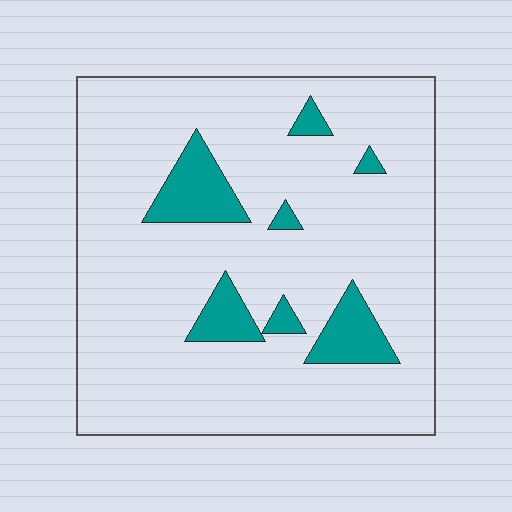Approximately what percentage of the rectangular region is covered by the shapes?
Approximately 10%.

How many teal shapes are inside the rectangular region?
7.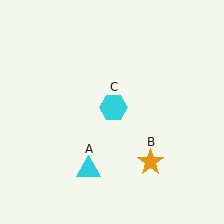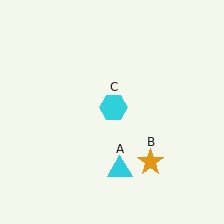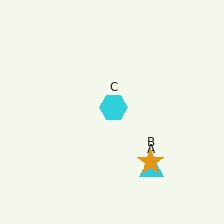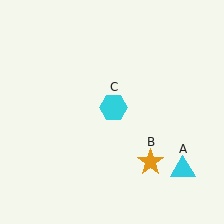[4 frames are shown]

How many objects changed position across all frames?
1 object changed position: cyan triangle (object A).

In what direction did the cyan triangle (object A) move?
The cyan triangle (object A) moved right.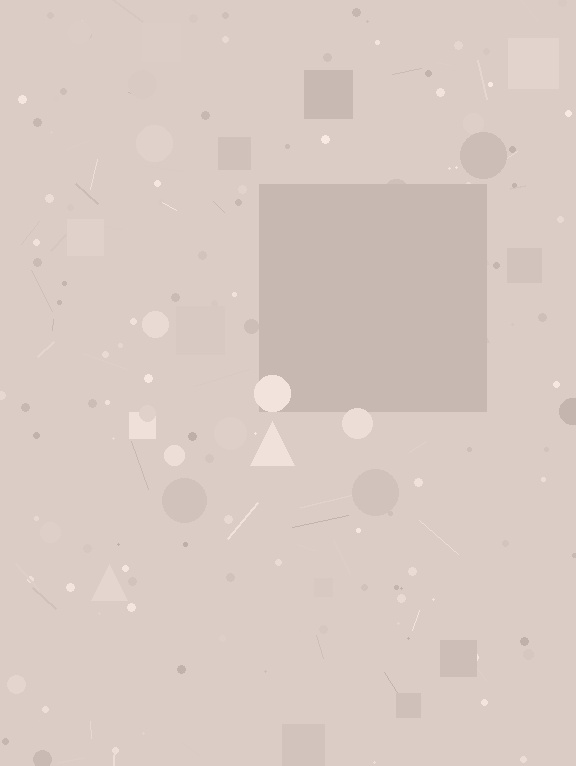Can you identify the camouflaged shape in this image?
The camouflaged shape is a square.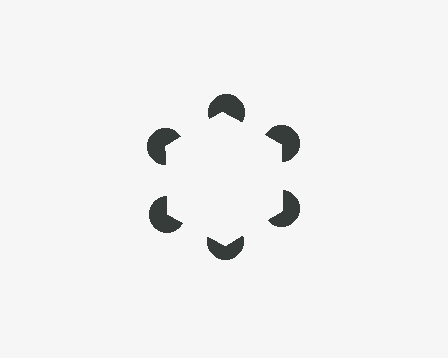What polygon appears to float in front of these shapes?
An illusory hexagon — its edges are inferred from the aligned wedge cuts in the pac-man discs, not physically drawn.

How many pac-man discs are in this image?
There are 6 — one at each vertex of the illusory hexagon.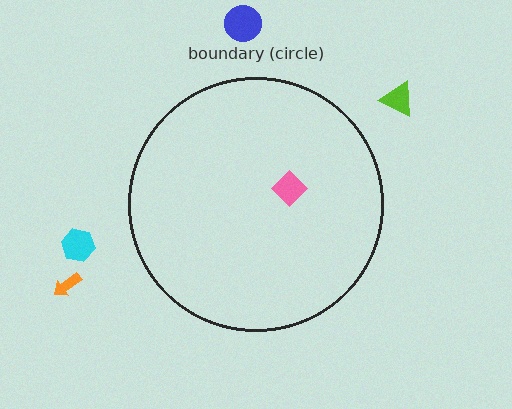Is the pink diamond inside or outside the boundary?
Inside.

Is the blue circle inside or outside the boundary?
Outside.